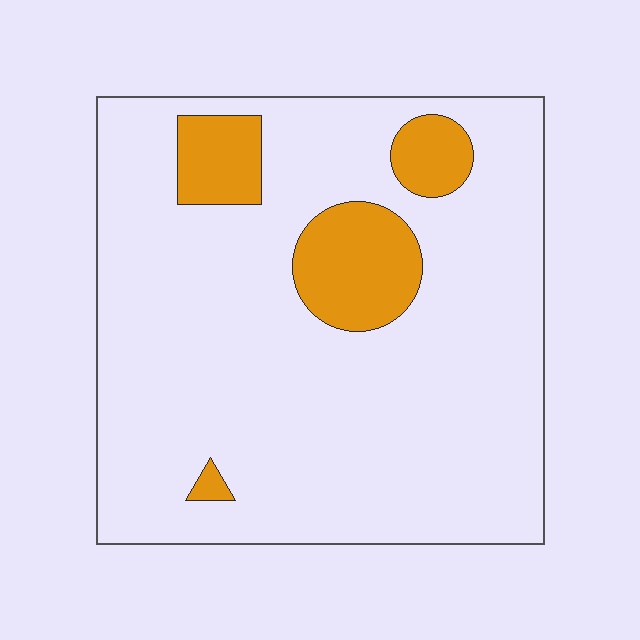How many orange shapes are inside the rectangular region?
4.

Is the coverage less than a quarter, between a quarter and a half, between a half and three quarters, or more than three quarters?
Less than a quarter.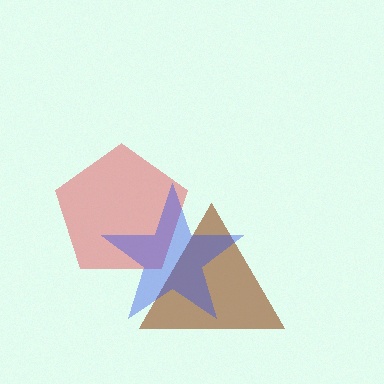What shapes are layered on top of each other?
The layered shapes are: a red pentagon, a brown triangle, a blue star.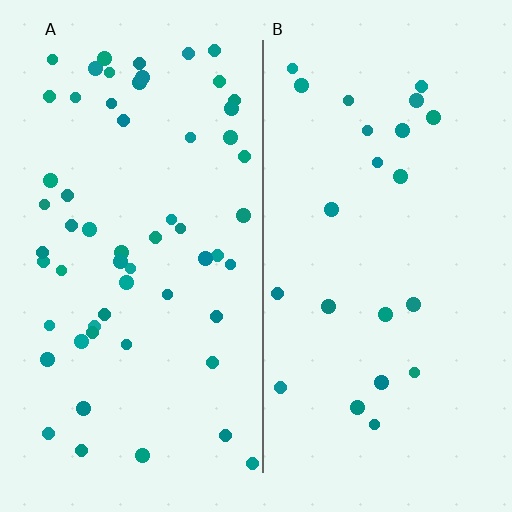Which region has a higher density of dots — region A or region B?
A (the left).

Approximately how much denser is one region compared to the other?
Approximately 2.5× — region A over region B.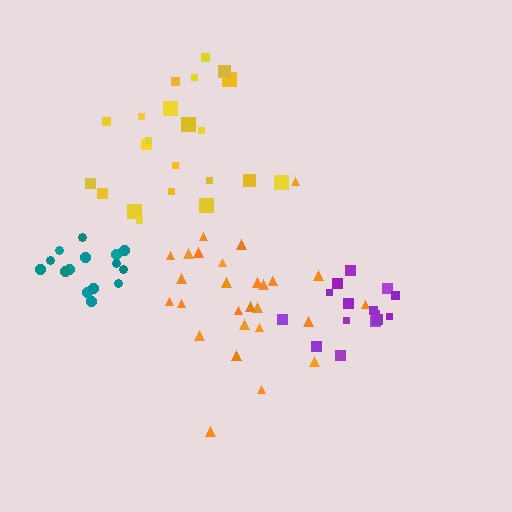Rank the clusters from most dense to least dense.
teal, purple, orange, yellow.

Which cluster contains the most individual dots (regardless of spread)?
Orange (28).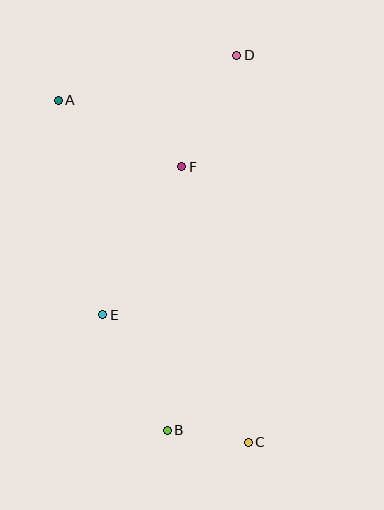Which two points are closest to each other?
Points B and C are closest to each other.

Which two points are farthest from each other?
Points A and C are farthest from each other.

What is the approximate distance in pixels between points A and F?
The distance between A and F is approximately 140 pixels.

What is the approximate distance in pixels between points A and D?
The distance between A and D is approximately 184 pixels.